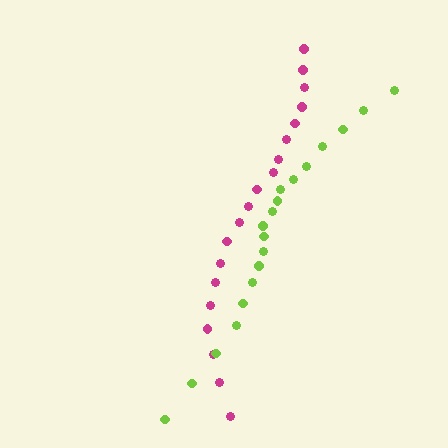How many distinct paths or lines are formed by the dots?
There are 2 distinct paths.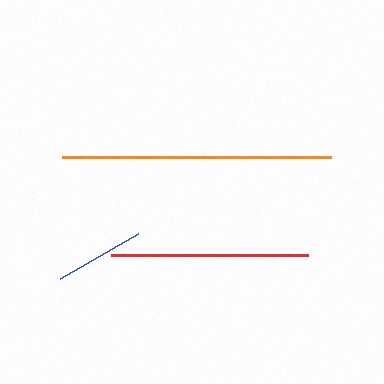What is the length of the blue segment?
The blue segment is approximately 90 pixels long.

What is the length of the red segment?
The red segment is approximately 197 pixels long.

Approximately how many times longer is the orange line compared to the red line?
The orange line is approximately 1.4 times the length of the red line.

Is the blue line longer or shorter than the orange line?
The orange line is longer than the blue line.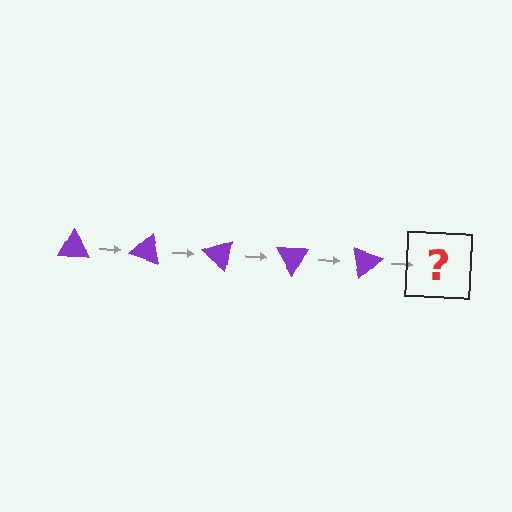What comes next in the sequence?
The next element should be a purple triangle rotated 100 degrees.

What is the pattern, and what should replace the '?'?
The pattern is that the triangle rotates 20 degrees each step. The '?' should be a purple triangle rotated 100 degrees.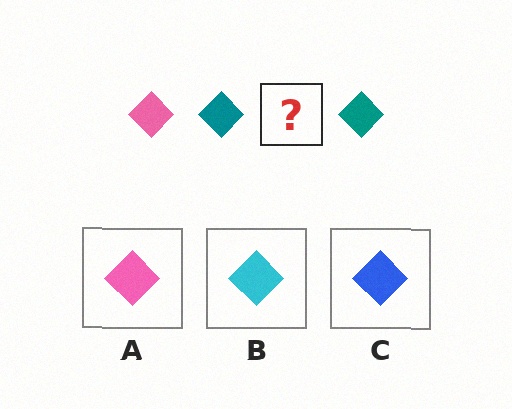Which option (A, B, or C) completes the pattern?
A.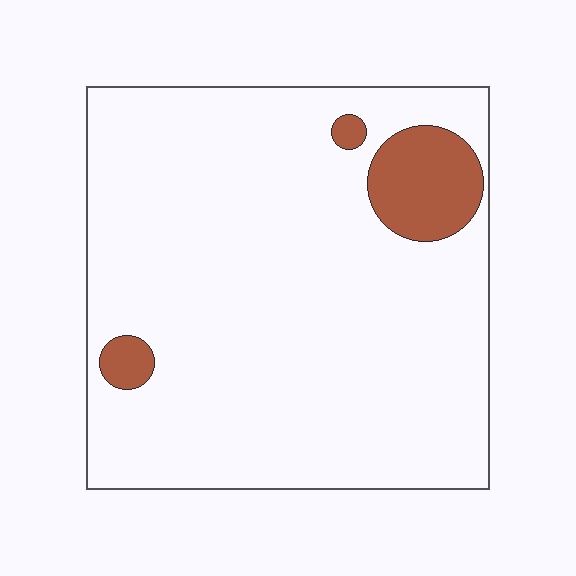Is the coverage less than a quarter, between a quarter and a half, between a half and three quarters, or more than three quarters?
Less than a quarter.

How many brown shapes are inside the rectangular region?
3.